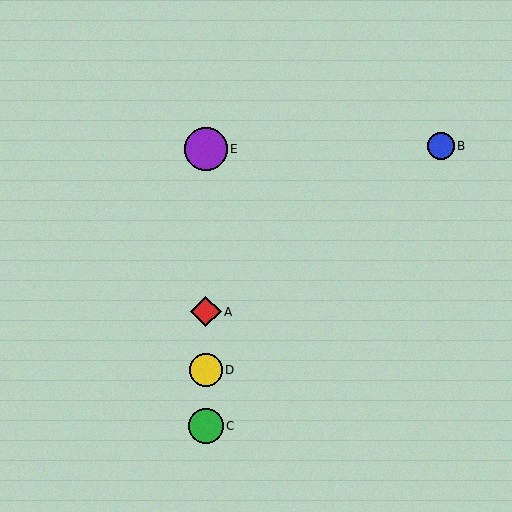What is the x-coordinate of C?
Object C is at x≈206.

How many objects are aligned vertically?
4 objects (A, C, D, E) are aligned vertically.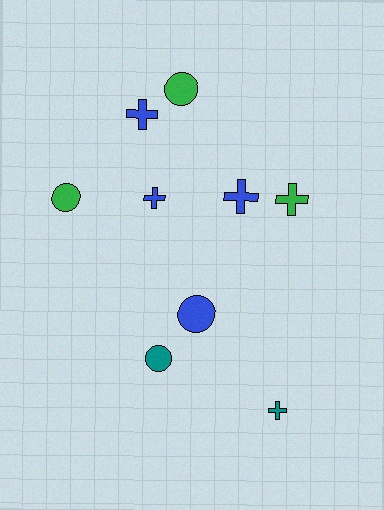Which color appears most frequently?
Blue, with 4 objects.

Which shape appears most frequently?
Cross, with 5 objects.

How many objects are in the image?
There are 9 objects.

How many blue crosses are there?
There are 3 blue crosses.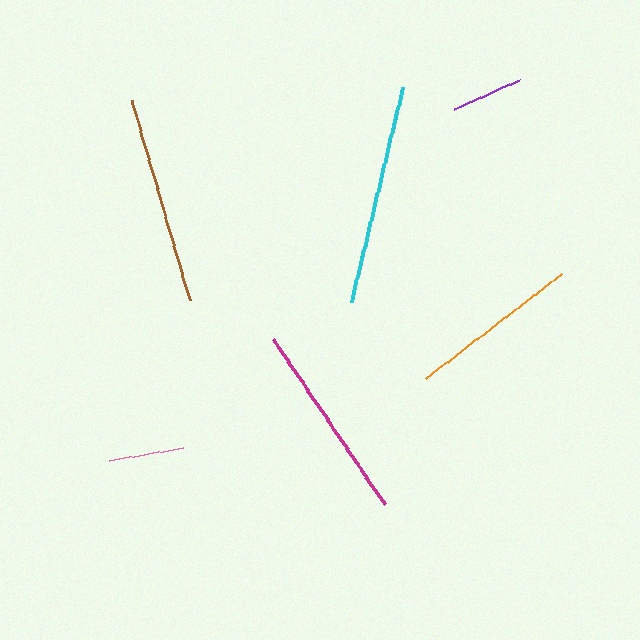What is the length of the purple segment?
The purple segment is approximately 72 pixels long.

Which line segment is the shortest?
The purple line is the shortest at approximately 72 pixels.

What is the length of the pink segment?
The pink segment is approximately 76 pixels long.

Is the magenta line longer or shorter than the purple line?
The magenta line is longer than the purple line.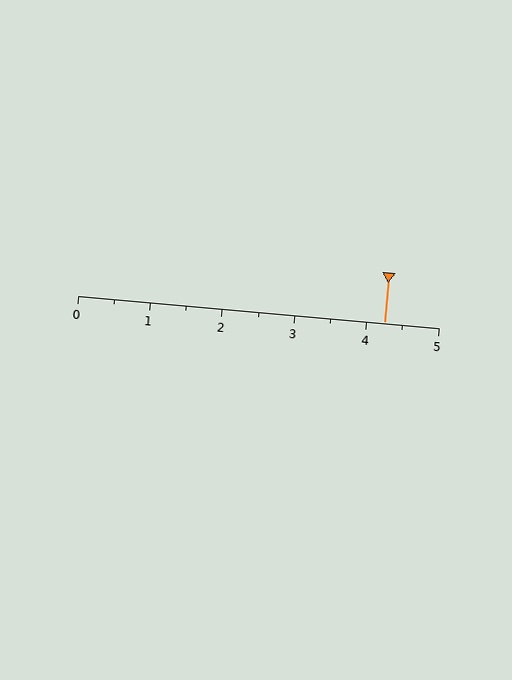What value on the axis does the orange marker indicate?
The marker indicates approximately 4.2.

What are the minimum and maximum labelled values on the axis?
The axis runs from 0 to 5.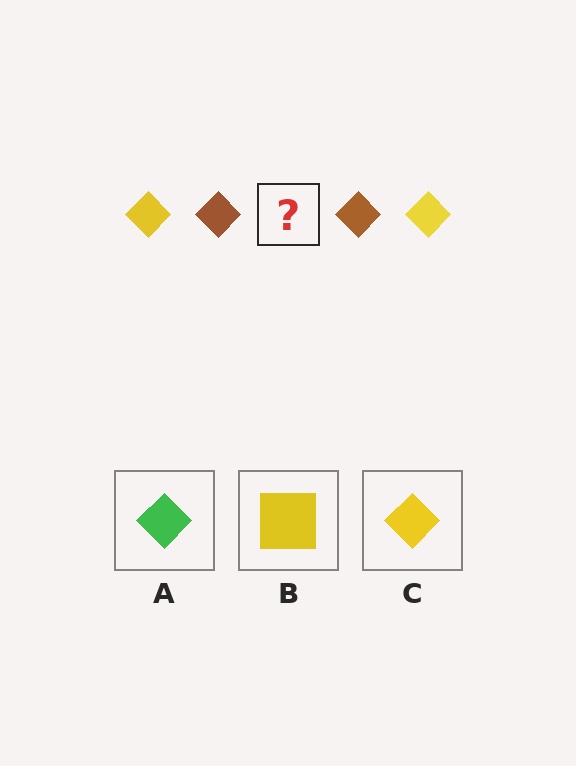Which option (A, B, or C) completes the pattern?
C.